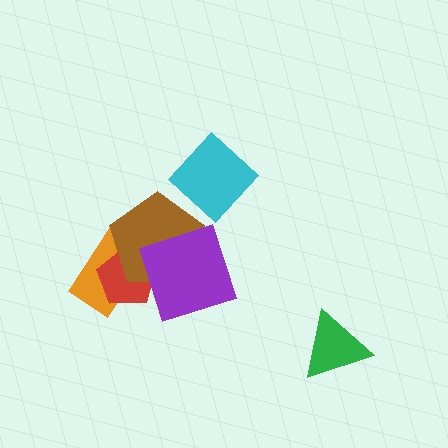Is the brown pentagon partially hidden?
Yes, it is partially covered by another shape.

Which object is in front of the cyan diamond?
The brown pentagon is in front of the cyan diamond.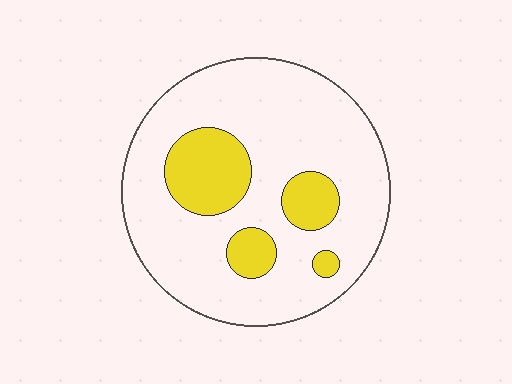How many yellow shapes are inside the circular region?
4.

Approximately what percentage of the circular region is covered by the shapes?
Approximately 20%.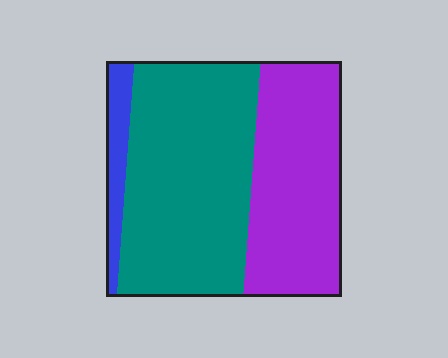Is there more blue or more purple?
Purple.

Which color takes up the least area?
Blue, at roughly 10%.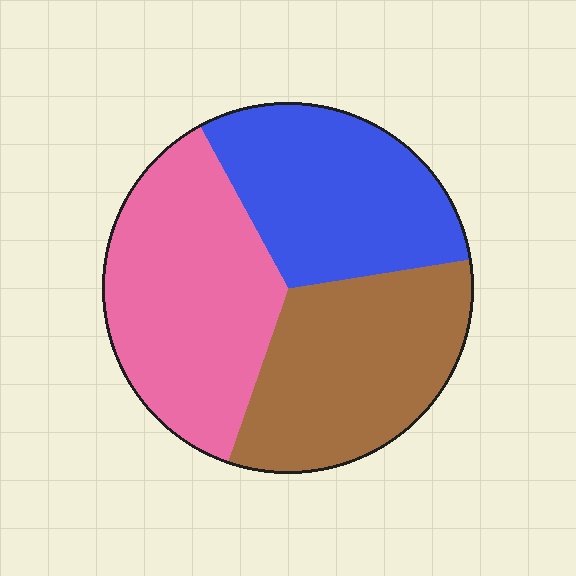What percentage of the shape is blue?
Blue takes up about one third (1/3) of the shape.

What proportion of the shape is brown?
Brown covers 33% of the shape.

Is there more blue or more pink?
Pink.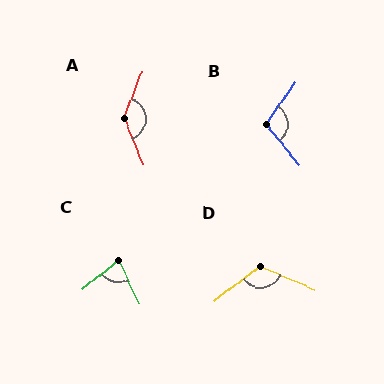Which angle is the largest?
A, at approximately 136 degrees.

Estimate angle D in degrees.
Approximately 120 degrees.